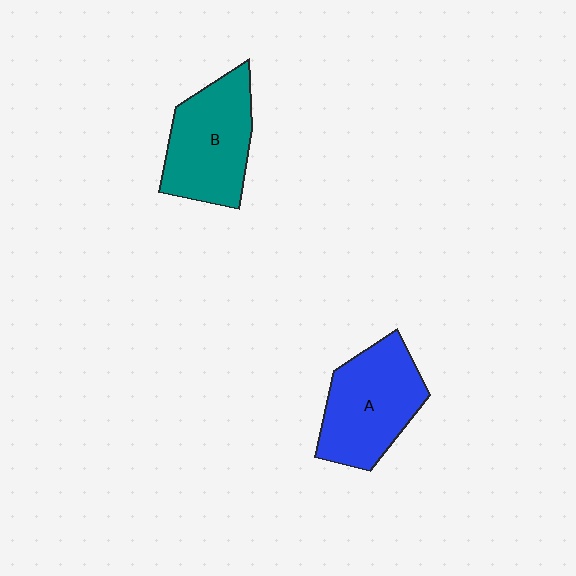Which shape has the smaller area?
Shape B (teal).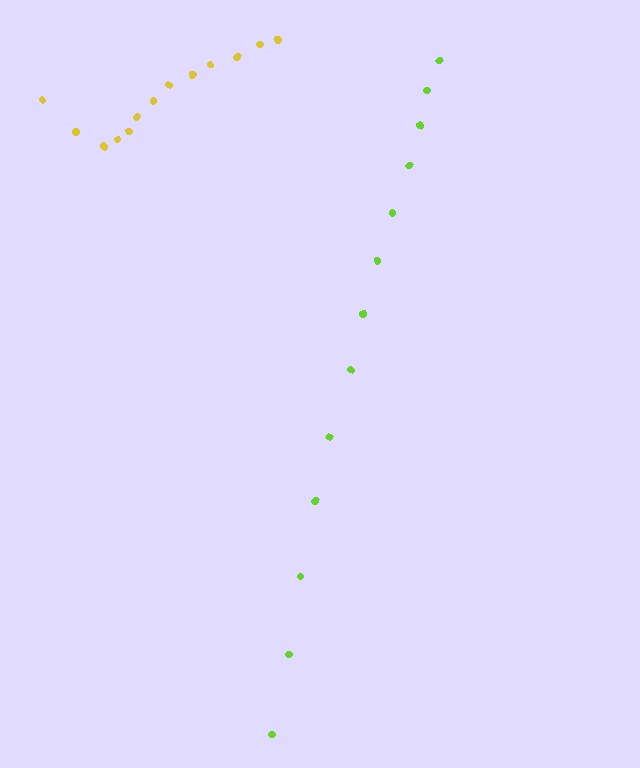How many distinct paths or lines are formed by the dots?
There are 2 distinct paths.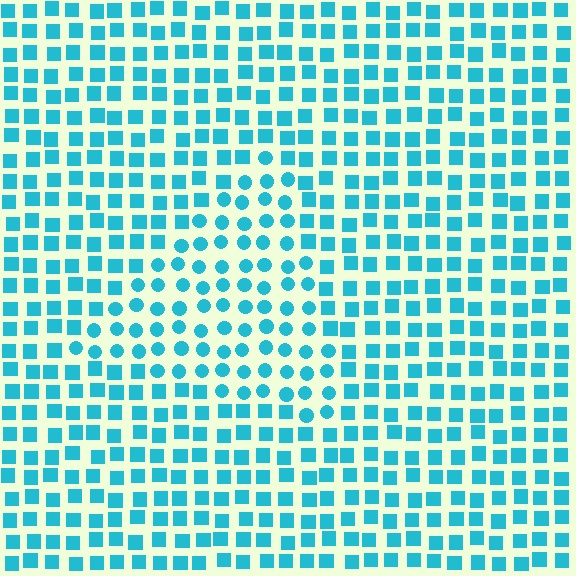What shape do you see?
I see a triangle.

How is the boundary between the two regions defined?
The boundary is defined by a change in element shape: circles inside vs. squares outside. All elements share the same color and spacing.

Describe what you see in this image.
The image is filled with small cyan elements arranged in a uniform grid. A triangle-shaped region contains circles, while the surrounding area contains squares. The boundary is defined purely by the change in element shape.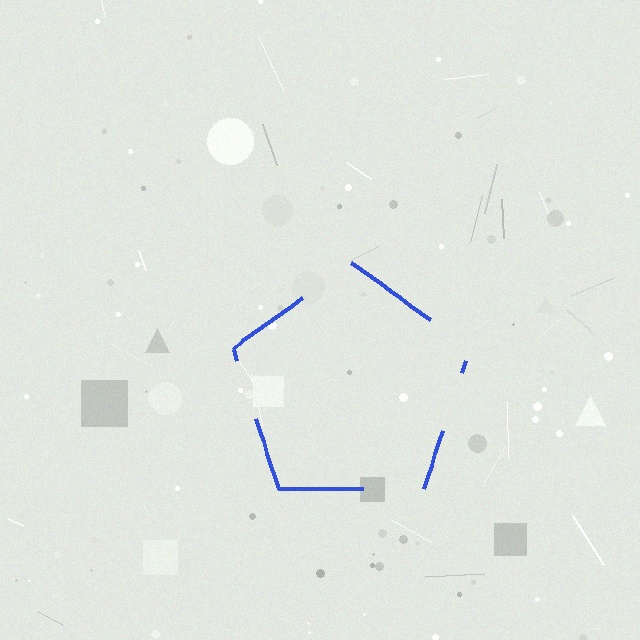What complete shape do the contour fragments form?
The contour fragments form a pentagon.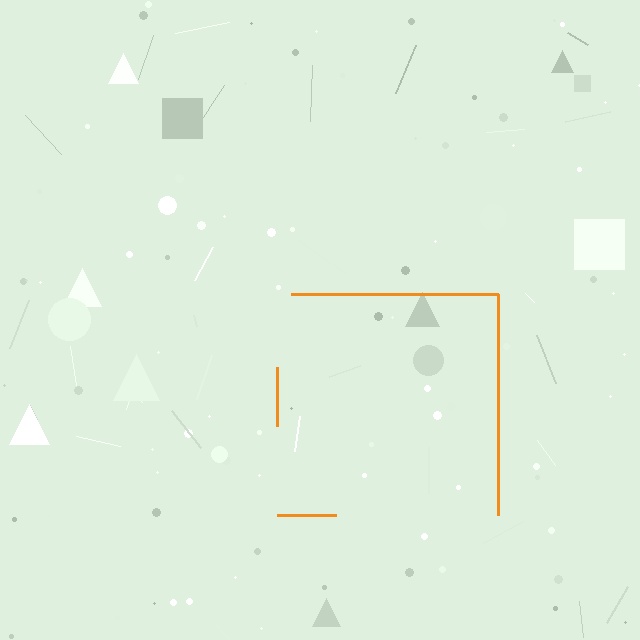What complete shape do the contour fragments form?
The contour fragments form a square.